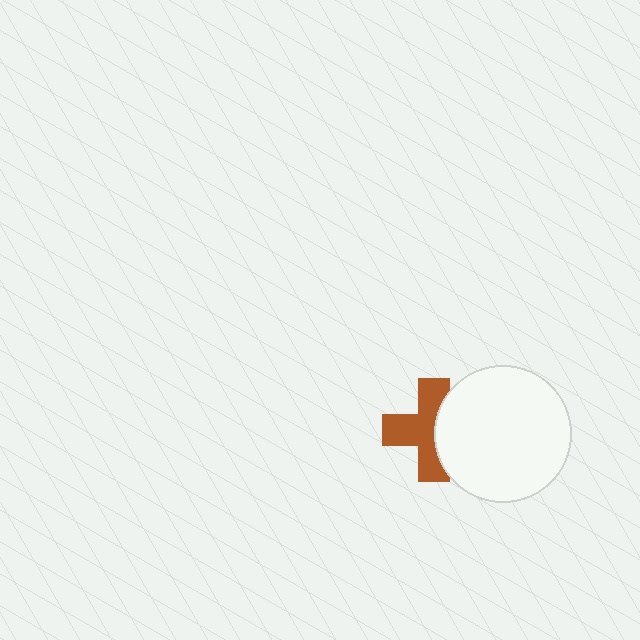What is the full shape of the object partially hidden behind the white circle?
The partially hidden object is a brown cross.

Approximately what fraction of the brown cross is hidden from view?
Roughly 37% of the brown cross is hidden behind the white circle.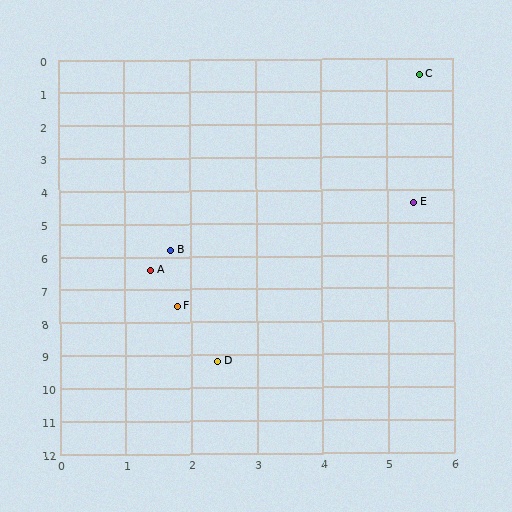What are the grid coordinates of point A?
Point A is at approximately (1.4, 6.4).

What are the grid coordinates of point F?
Point F is at approximately (1.8, 7.5).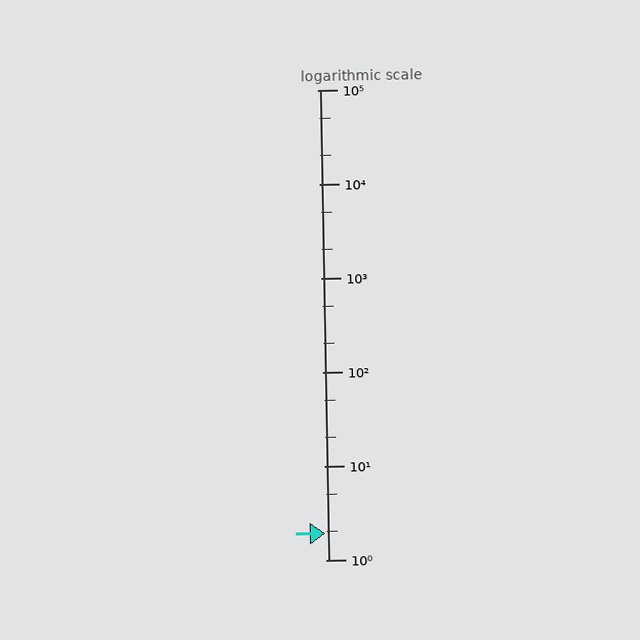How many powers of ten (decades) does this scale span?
The scale spans 5 decades, from 1 to 100000.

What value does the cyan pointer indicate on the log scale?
The pointer indicates approximately 1.9.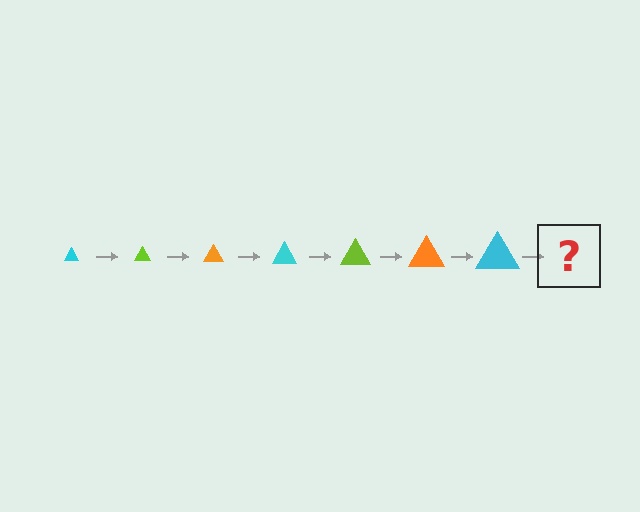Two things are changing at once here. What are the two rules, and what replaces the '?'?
The two rules are that the triangle grows larger each step and the color cycles through cyan, lime, and orange. The '?' should be a lime triangle, larger than the previous one.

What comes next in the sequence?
The next element should be a lime triangle, larger than the previous one.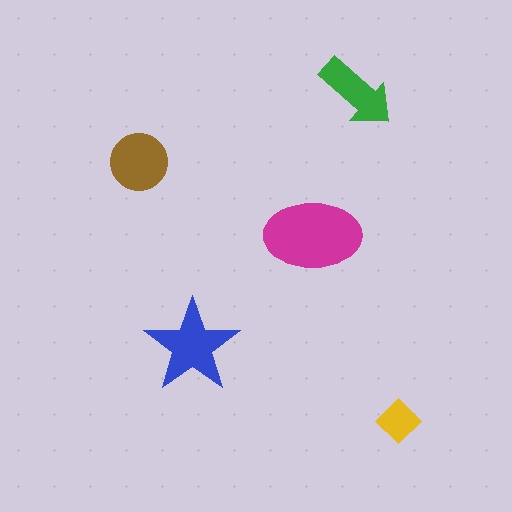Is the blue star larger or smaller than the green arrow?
Larger.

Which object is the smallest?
The yellow diamond.